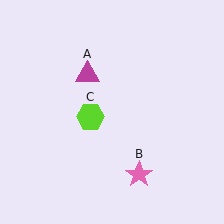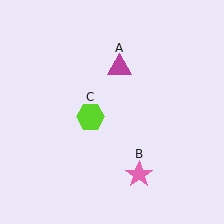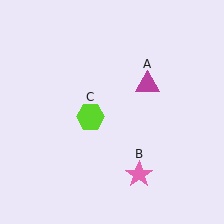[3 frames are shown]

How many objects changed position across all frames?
1 object changed position: magenta triangle (object A).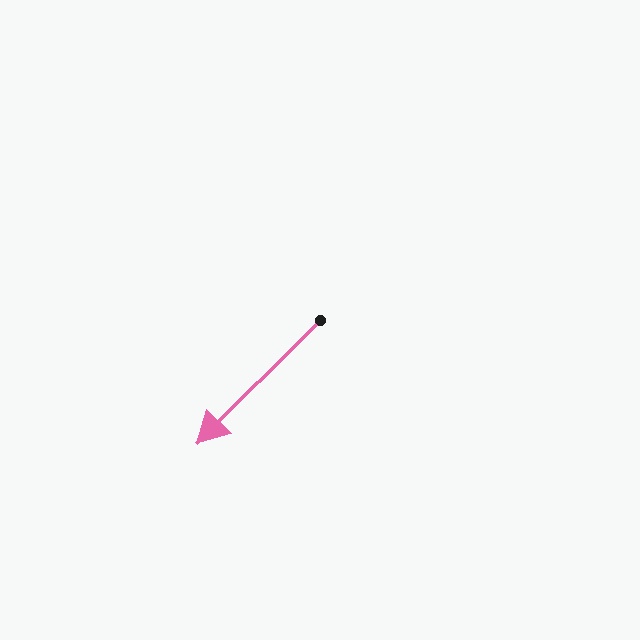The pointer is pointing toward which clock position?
Roughly 7 o'clock.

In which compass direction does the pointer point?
Southwest.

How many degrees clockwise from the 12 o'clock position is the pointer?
Approximately 225 degrees.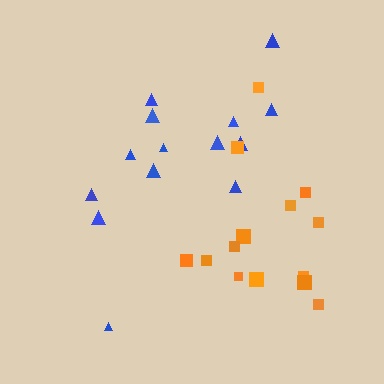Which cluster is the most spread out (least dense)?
Blue.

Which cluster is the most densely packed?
Orange.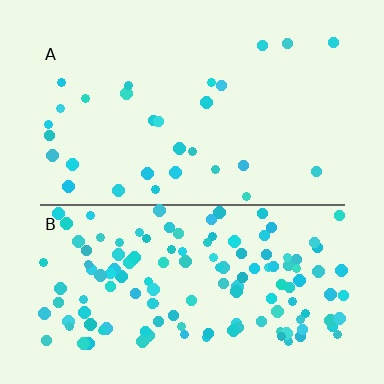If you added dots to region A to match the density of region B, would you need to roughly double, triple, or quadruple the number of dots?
Approximately quadruple.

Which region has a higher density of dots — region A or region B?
B (the bottom).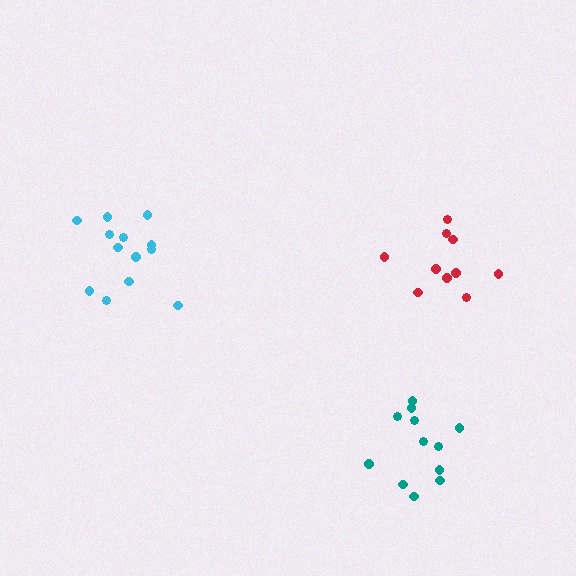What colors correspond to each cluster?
The clusters are colored: red, cyan, teal.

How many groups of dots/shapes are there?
There are 3 groups.